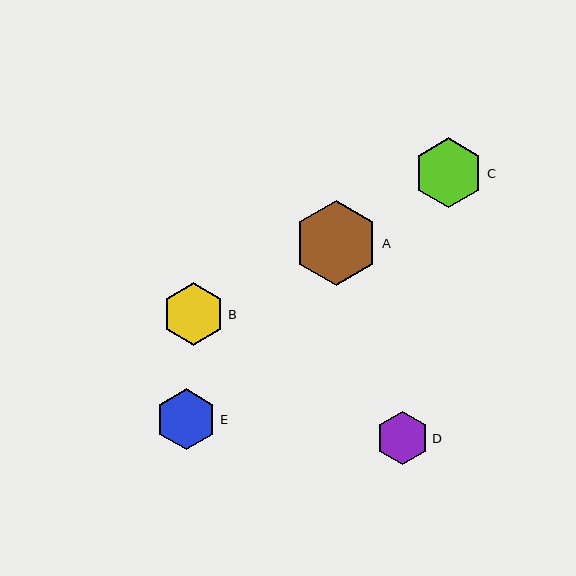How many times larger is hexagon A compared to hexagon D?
Hexagon A is approximately 1.6 times the size of hexagon D.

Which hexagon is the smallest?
Hexagon D is the smallest with a size of approximately 53 pixels.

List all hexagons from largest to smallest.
From largest to smallest: A, C, B, E, D.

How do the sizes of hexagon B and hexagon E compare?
Hexagon B and hexagon E are approximately the same size.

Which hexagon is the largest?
Hexagon A is the largest with a size of approximately 85 pixels.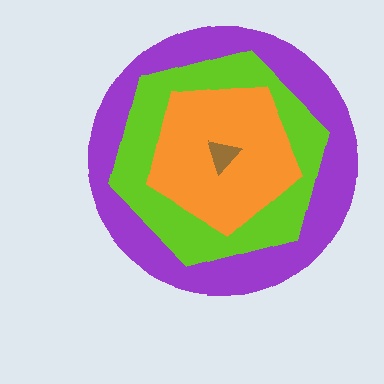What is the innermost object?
The brown triangle.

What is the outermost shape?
The purple circle.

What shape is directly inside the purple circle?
The lime hexagon.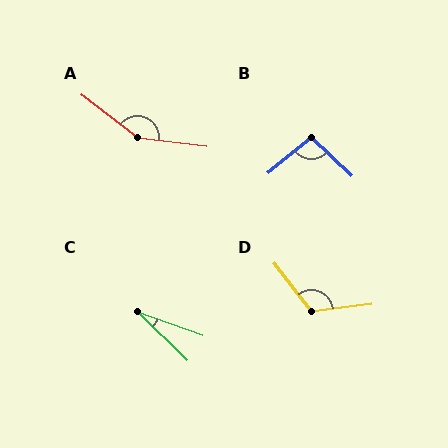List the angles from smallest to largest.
C (24°), B (97°), D (120°), A (150°).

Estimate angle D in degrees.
Approximately 120 degrees.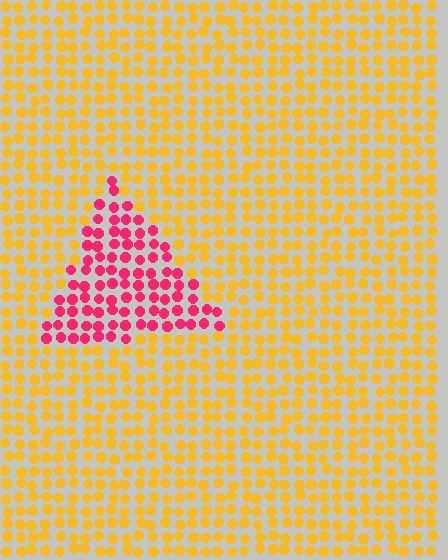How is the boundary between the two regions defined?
The boundary is defined purely by a slight shift in hue (about 65 degrees). Spacing, size, and orientation are identical on both sides.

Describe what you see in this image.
The image is filled with small yellow elements in a uniform arrangement. A triangle-shaped region is visible where the elements are tinted to a slightly different hue, forming a subtle color boundary.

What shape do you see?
I see a triangle.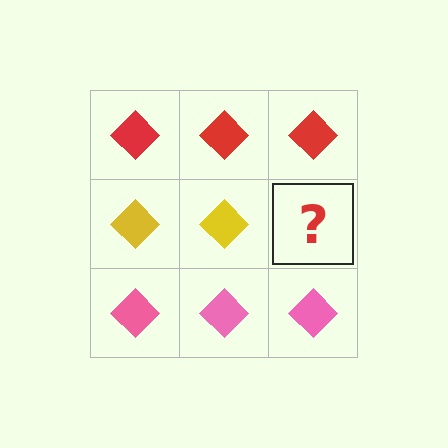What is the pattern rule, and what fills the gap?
The rule is that each row has a consistent color. The gap should be filled with a yellow diamond.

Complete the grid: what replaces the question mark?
The question mark should be replaced with a yellow diamond.